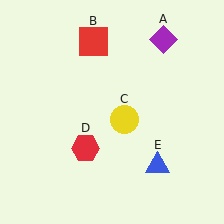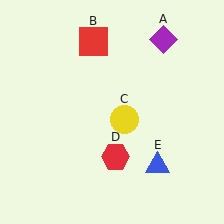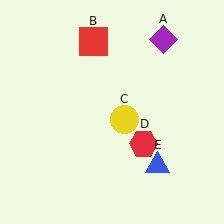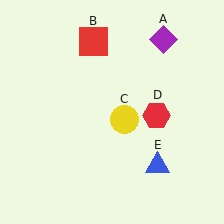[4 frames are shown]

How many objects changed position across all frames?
1 object changed position: red hexagon (object D).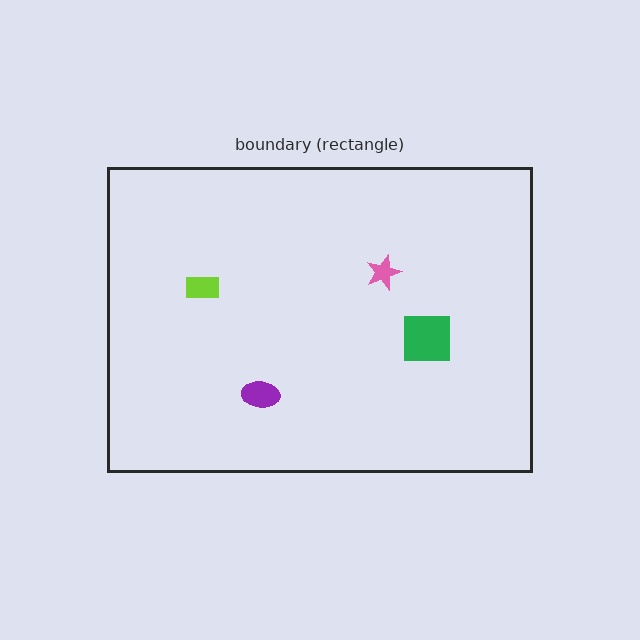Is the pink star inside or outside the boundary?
Inside.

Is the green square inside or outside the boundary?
Inside.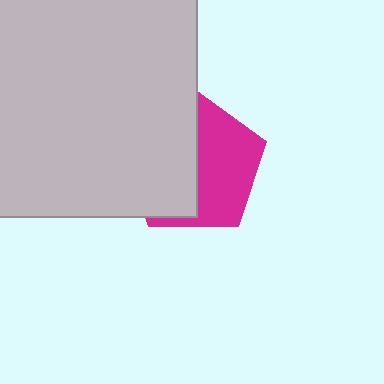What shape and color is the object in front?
The object in front is a light gray square.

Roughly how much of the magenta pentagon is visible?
About half of it is visible (roughly 50%).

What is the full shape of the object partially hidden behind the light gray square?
The partially hidden object is a magenta pentagon.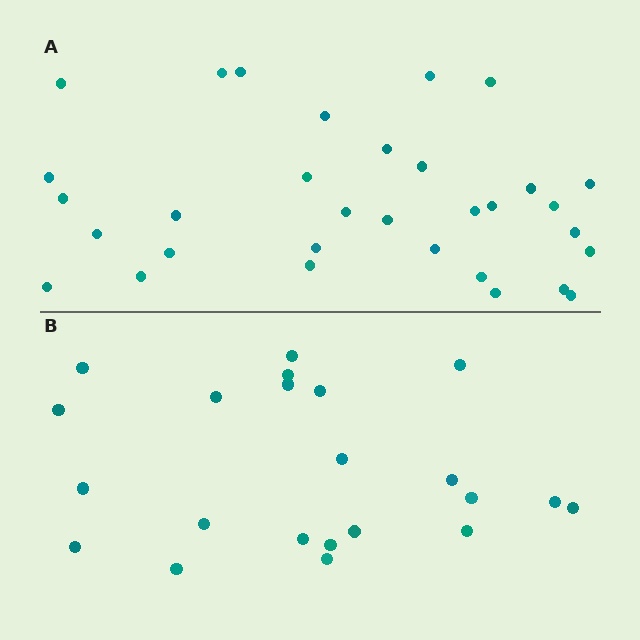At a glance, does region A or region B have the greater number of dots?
Region A (the top region) has more dots.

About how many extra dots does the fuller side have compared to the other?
Region A has roughly 10 or so more dots than region B.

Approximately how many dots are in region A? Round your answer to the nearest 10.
About 30 dots. (The exact count is 32, which rounds to 30.)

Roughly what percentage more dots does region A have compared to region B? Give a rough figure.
About 45% more.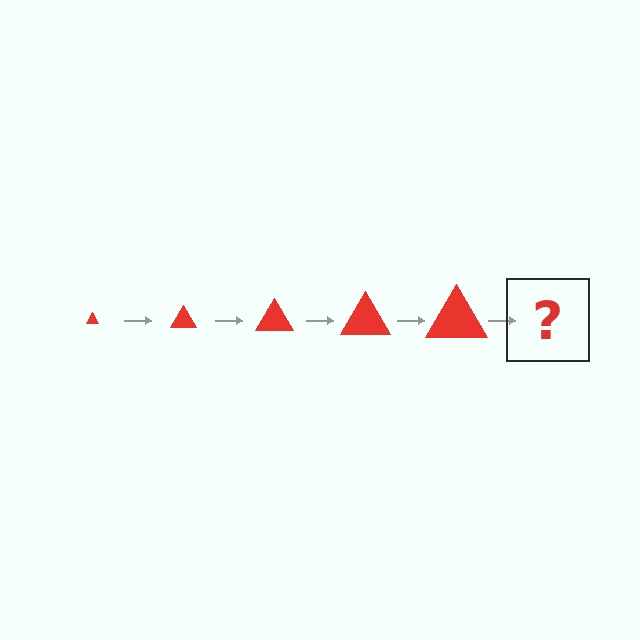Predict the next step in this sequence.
The next step is a red triangle, larger than the previous one.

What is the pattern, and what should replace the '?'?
The pattern is that the triangle gets progressively larger each step. The '?' should be a red triangle, larger than the previous one.